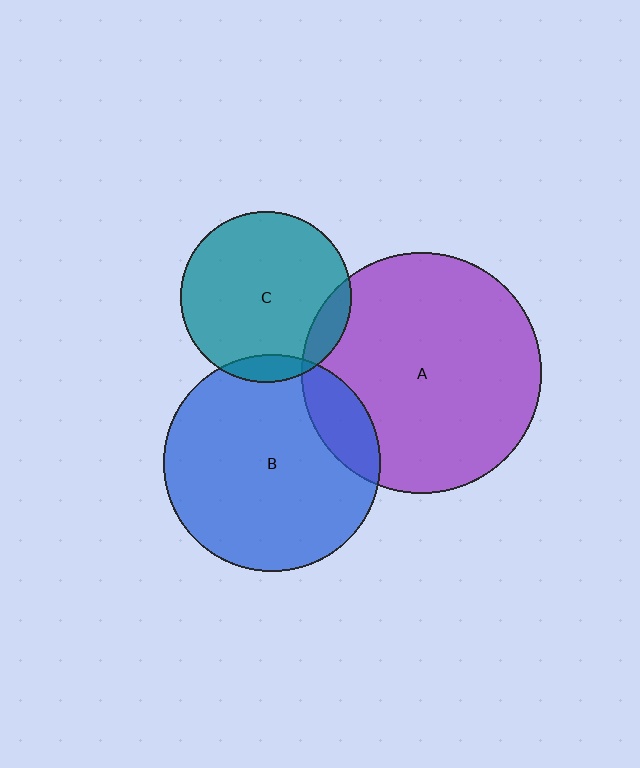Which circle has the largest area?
Circle A (purple).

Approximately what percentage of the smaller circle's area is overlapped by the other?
Approximately 15%.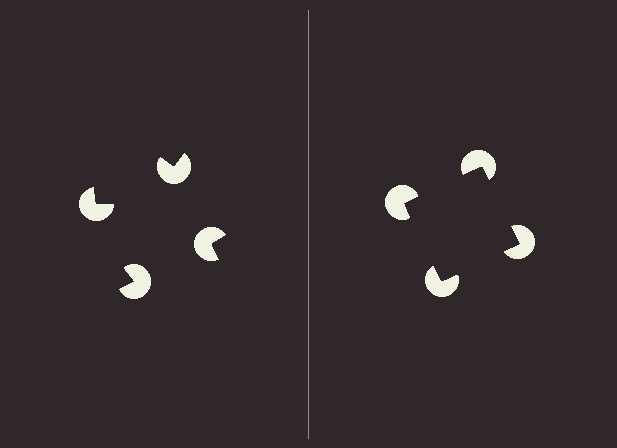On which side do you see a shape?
An illusory square appears on the right side. On the left side the wedge cuts are rotated, so no coherent shape forms.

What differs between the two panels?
The pac-man discs are positioned identically on both sides; only the wedge orientations differ. On the right they align to a square; on the left they are misaligned.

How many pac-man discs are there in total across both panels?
8 — 4 on each side.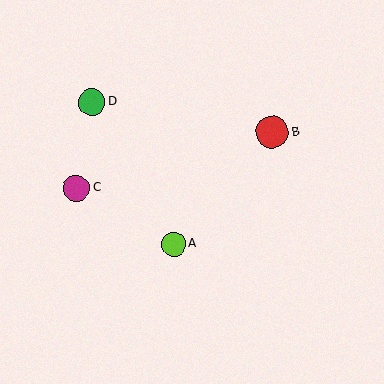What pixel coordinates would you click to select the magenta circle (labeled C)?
Click at (77, 188) to select the magenta circle C.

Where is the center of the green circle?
The center of the green circle is at (92, 102).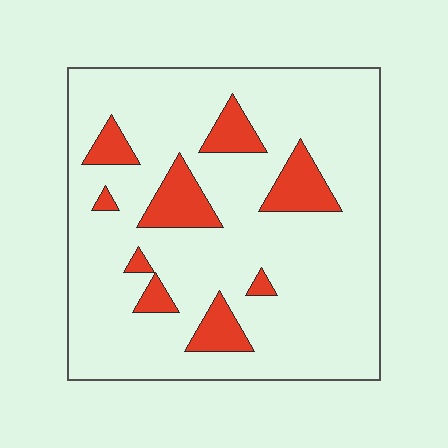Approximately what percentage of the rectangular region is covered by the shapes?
Approximately 15%.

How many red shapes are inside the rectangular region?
9.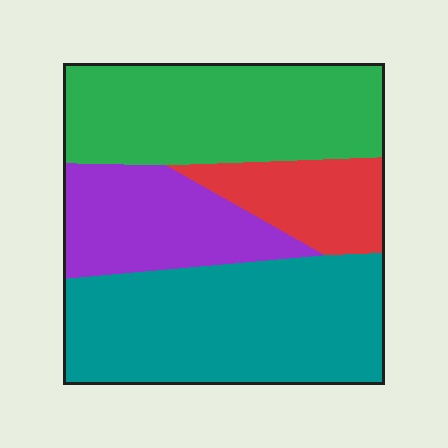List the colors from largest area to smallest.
From largest to smallest: teal, green, purple, red.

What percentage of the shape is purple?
Purple takes up less than a quarter of the shape.